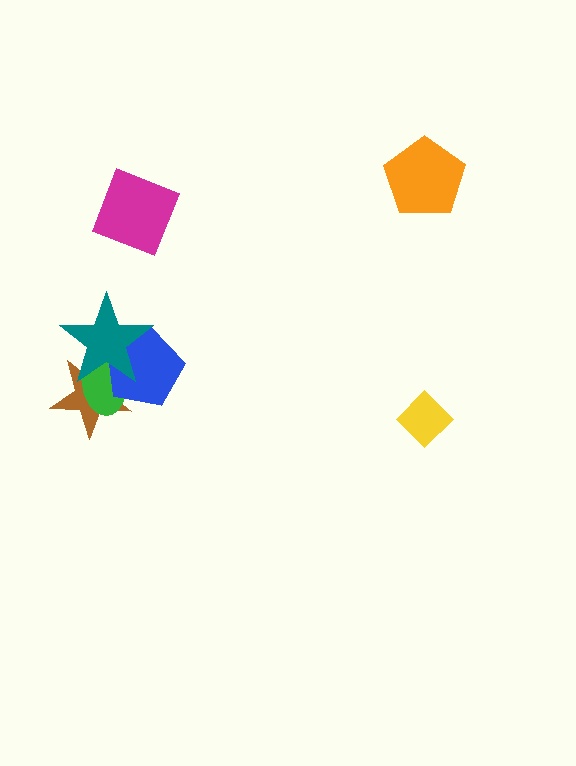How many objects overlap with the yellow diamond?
0 objects overlap with the yellow diamond.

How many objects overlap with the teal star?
3 objects overlap with the teal star.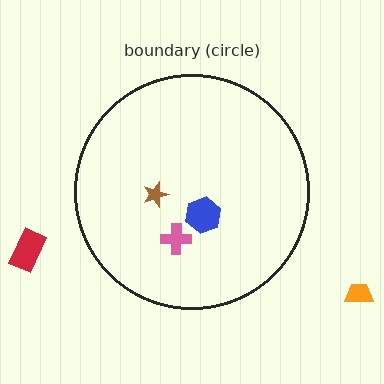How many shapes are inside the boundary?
3 inside, 2 outside.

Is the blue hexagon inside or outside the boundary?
Inside.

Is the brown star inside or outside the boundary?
Inside.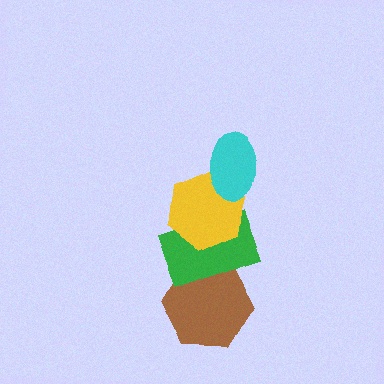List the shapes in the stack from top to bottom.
From top to bottom: the cyan ellipse, the yellow hexagon, the green rectangle, the brown hexagon.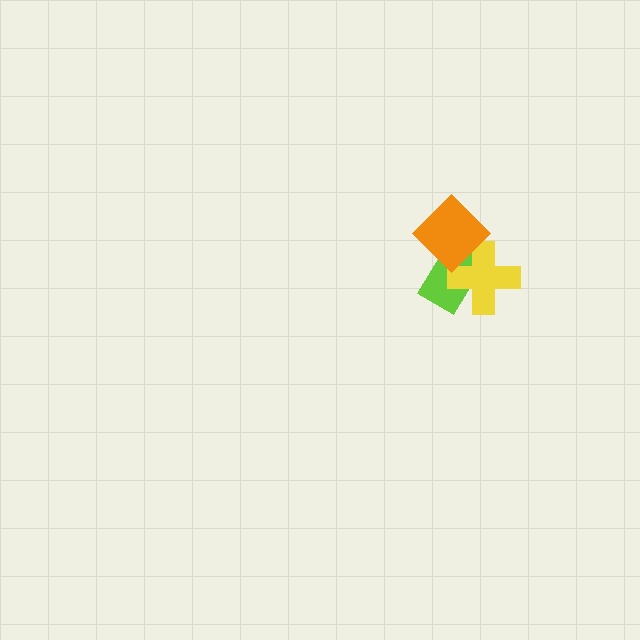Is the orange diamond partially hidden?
No, no other shape covers it.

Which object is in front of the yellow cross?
The orange diamond is in front of the yellow cross.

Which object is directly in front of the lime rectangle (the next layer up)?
The yellow cross is directly in front of the lime rectangle.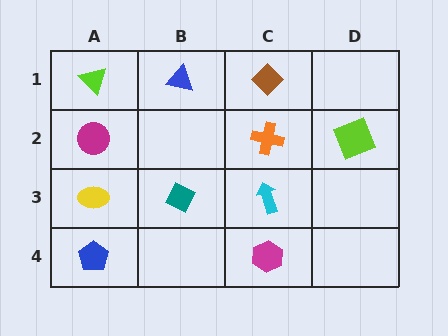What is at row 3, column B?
A teal diamond.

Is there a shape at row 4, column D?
No, that cell is empty.